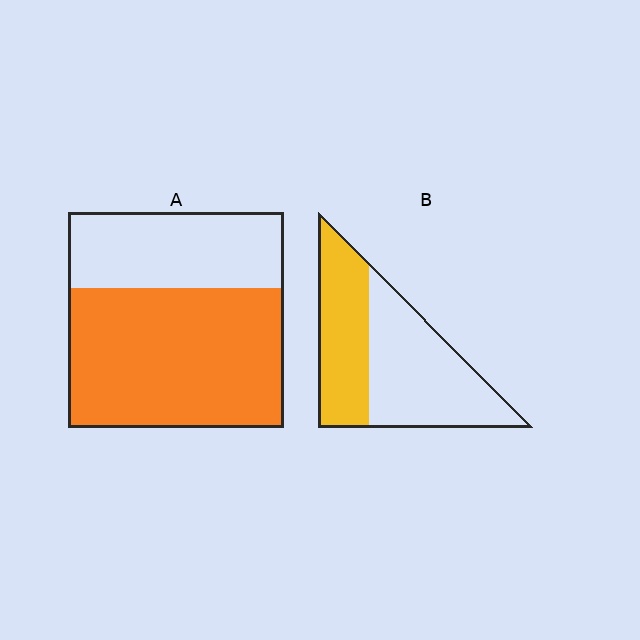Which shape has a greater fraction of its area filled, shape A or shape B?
Shape A.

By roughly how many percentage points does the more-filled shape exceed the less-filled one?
By roughly 25 percentage points (A over B).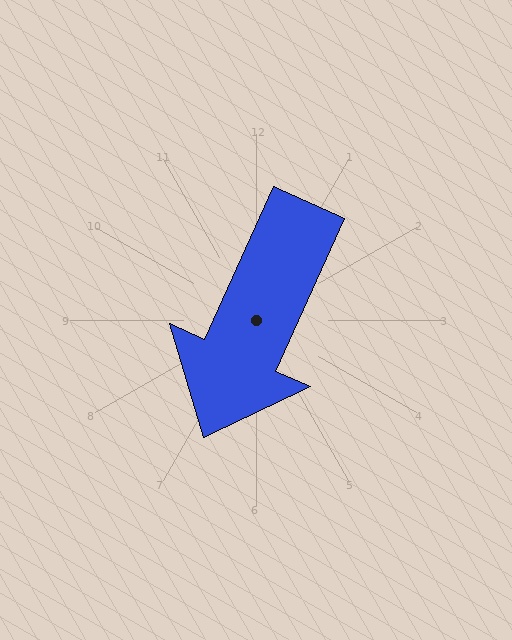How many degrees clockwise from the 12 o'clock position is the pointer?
Approximately 204 degrees.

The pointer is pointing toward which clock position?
Roughly 7 o'clock.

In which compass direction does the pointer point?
Southwest.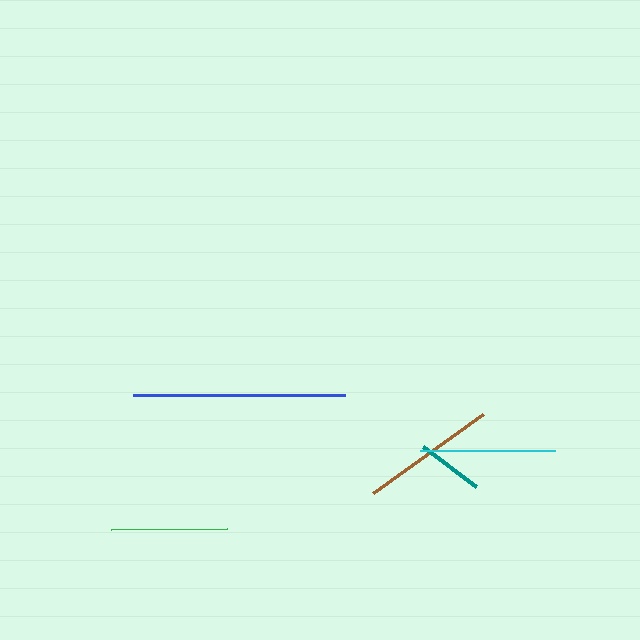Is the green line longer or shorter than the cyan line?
The cyan line is longer than the green line.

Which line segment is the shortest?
The teal line is the shortest at approximately 67 pixels.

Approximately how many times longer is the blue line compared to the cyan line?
The blue line is approximately 1.6 times the length of the cyan line.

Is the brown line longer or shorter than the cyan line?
The cyan line is longer than the brown line.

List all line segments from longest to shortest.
From longest to shortest: blue, cyan, brown, green, teal.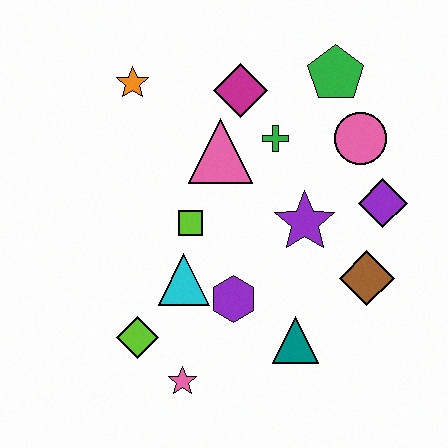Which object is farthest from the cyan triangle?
The green pentagon is farthest from the cyan triangle.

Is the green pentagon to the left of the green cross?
No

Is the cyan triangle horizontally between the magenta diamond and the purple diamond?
No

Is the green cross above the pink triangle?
Yes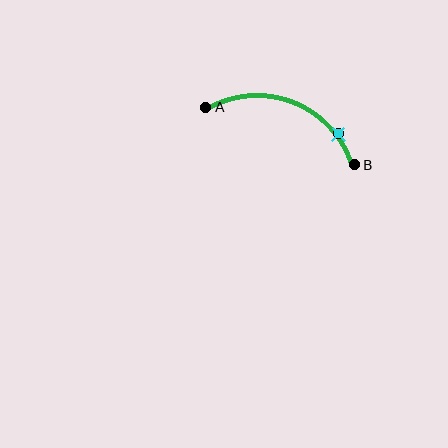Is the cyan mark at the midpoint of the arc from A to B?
No. The cyan mark lies on the arc but is closer to endpoint B. The arc midpoint would be at the point on the curve equidistant along the arc from both A and B.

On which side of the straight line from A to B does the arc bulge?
The arc bulges above the straight line connecting A and B.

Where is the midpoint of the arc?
The arc midpoint is the point on the curve farthest from the straight line joining A and B. It sits above that line.